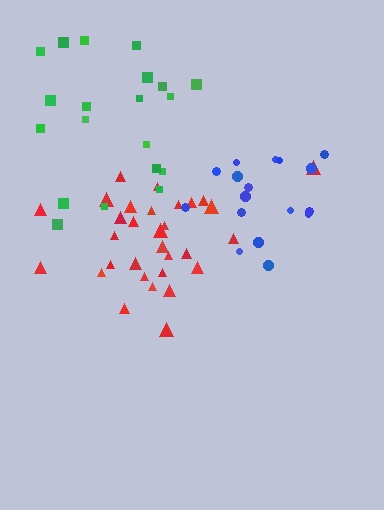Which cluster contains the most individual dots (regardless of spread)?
Red (31).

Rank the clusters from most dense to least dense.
blue, red, green.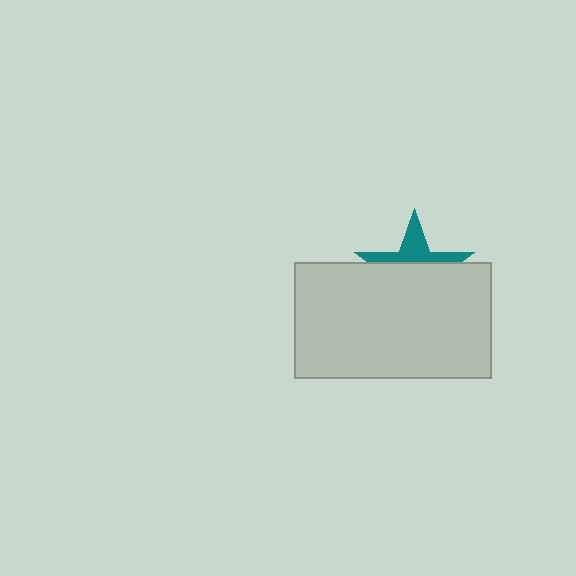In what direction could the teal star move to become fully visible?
The teal star could move up. That would shift it out from behind the light gray rectangle entirely.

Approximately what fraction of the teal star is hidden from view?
Roughly 63% of the teal star is hidden behind the light gray rectangle.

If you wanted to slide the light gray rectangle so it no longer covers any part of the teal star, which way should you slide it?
Slide it down — that is the most direct way to separate the two shapes.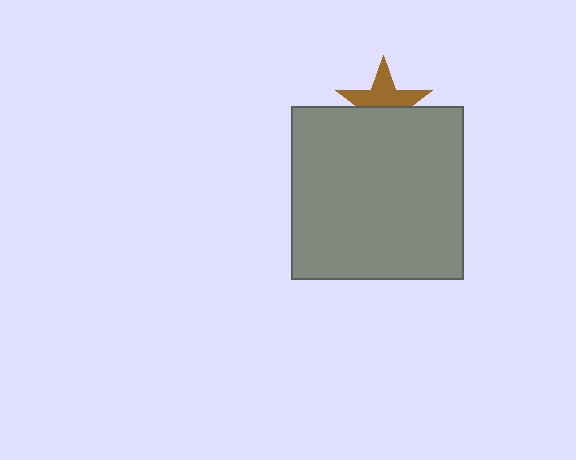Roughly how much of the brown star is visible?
About half of it is visible (roughly 53%).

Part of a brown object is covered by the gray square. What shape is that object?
It is a star.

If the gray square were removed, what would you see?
You would see the complete brown star.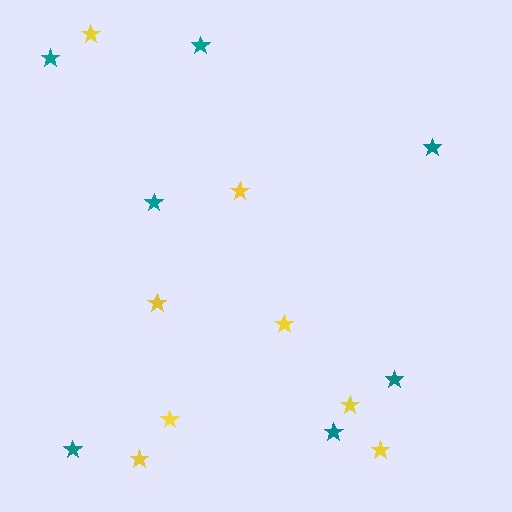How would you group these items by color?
There are 2 groups: one group of teal stars (7) and one group of yellow stars (8).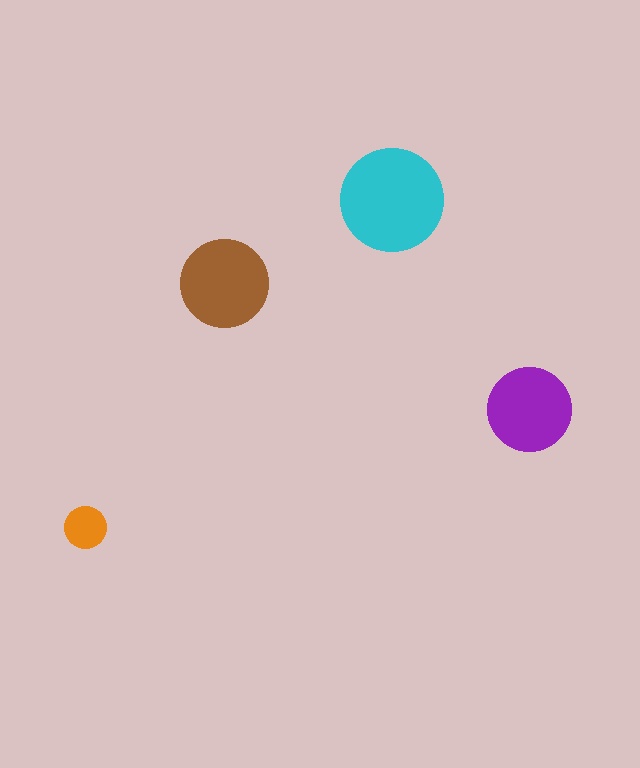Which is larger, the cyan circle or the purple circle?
The cyan one.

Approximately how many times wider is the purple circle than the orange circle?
About 2 times wider.